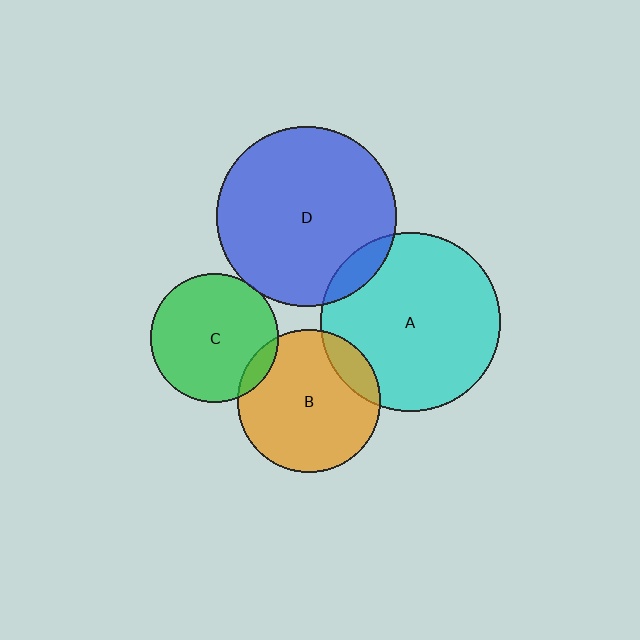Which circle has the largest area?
Circle A (cyan).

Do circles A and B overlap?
Yes.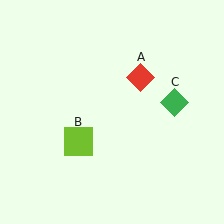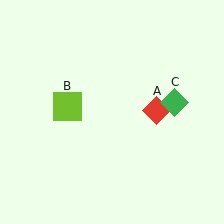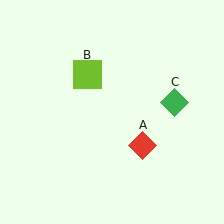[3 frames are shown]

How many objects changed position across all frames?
2 objects changed position: red diamond (object A), lime square (object B).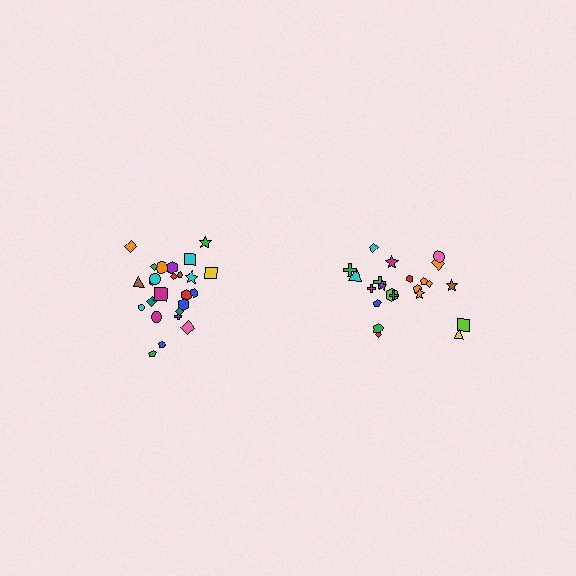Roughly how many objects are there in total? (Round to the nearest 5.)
Roughly 45 objects in total.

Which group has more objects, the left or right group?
The left group.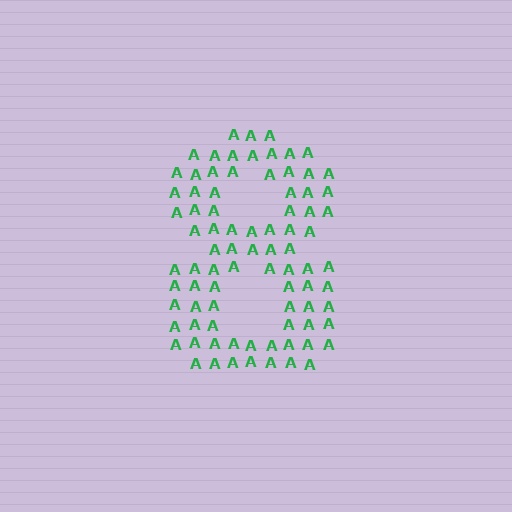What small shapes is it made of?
It is made of small letter A's.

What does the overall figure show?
The overall figure shows the digit 8.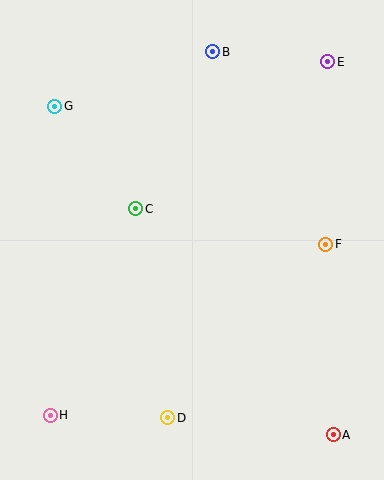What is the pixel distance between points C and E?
The distance between C and E is 242 pixels.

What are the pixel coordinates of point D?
Point D is at (168, 418).